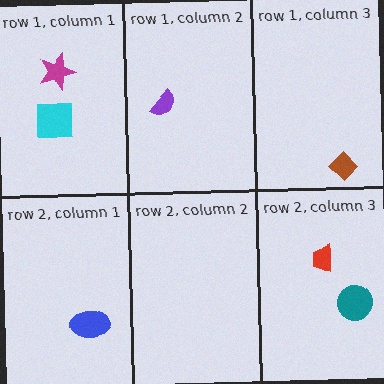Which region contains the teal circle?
The row 2, column 3 region.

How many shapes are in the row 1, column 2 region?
1.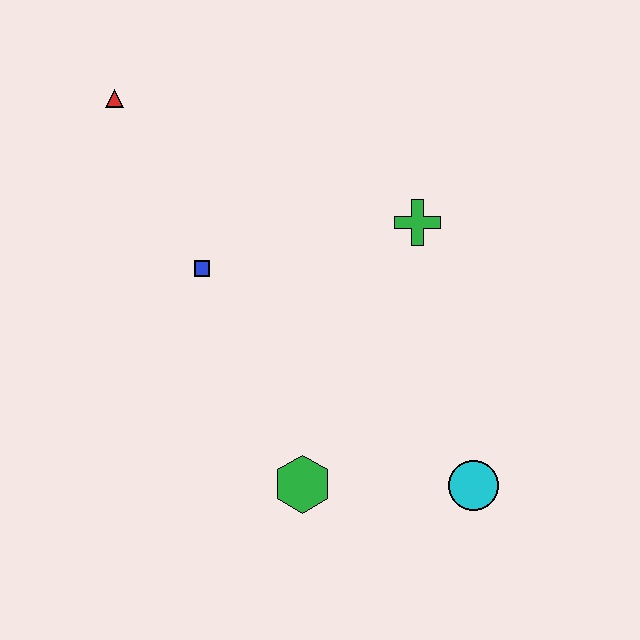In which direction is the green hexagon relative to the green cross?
The green hexagon is below the green cross.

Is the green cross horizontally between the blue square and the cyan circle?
Yes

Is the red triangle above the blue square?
Yes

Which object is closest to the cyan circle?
The green hexagon is closest to the cyan circle.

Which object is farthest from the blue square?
The cyan circle is farthest from the blue square.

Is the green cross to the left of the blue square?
No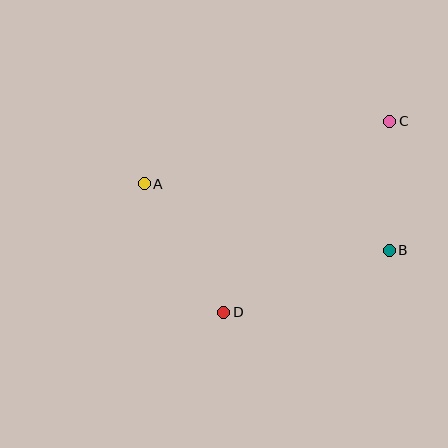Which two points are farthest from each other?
Points A and B are farthest from each other.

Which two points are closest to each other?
Points B and C are closest to each other.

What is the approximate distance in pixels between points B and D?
The distance between B and D is approximately 177 pixels.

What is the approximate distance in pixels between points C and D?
The distance between C and D is approximately 253 pixels.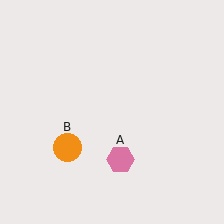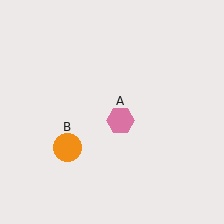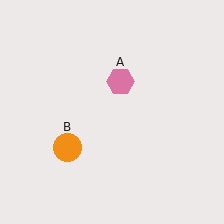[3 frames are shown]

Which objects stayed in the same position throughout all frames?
Orange circle (object B) remained stationary.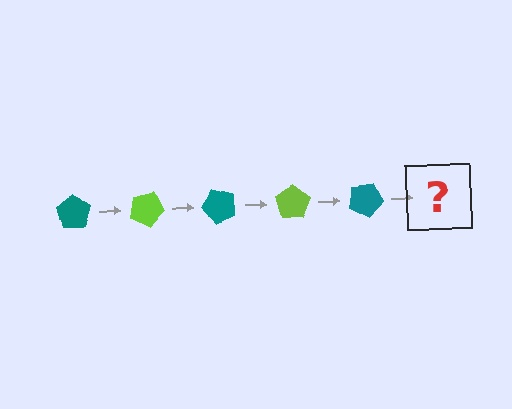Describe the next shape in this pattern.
It should be a lime pentagon, rotated 125 degrees from the start.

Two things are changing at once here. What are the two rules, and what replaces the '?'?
The two rules are that it rotates 25 degrees each step and the color cycles through teal and lime. The '?' should be a lime pentagon, rotated 125 degrees from the start.